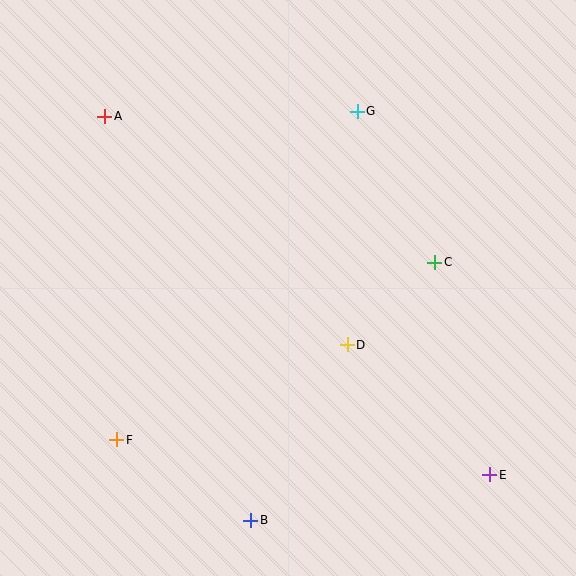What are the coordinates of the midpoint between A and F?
The midpoint between A and F is at (111, 278).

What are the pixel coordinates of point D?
Point D is at (347, 345).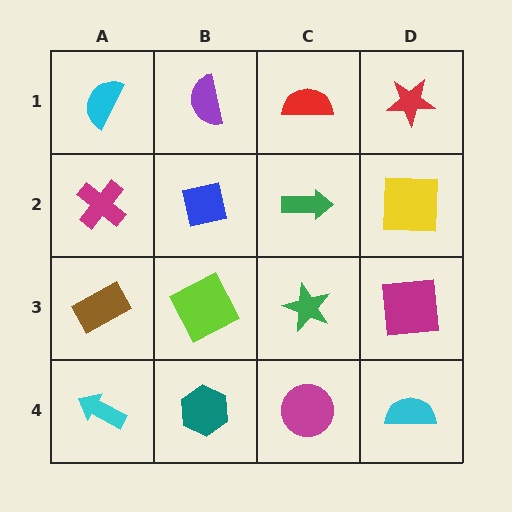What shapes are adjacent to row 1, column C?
A green arrow (row 2, column C), a purple semicircle (row 1, column B), a red star (row 1, column D).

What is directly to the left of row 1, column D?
A red semicircle.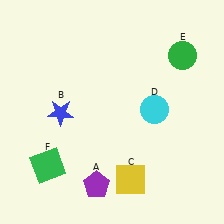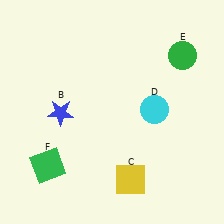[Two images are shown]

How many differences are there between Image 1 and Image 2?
There is 1 difference between the two images.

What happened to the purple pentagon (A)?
The purple pentagon (A) was removed in Image 2. It was in the bottom-left area of Image 1.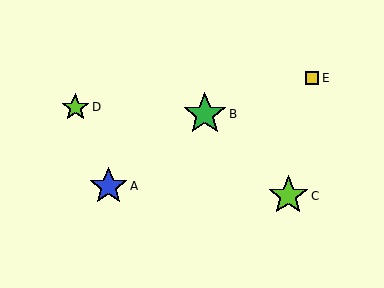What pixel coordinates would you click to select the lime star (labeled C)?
Click at (288, 196) to select the lime star C.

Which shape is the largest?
The green star (labeled B) is the largest.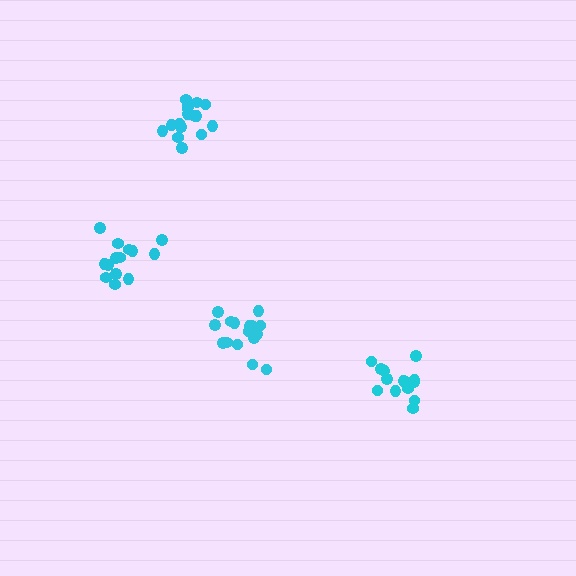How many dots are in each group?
Group 1: 14 dots, Group 2: 16 dots, Group 3: 14 dots, Group 4: 17 dots (61 total).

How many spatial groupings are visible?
There are 4 spatial groupings.